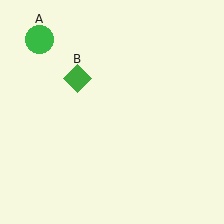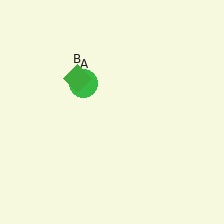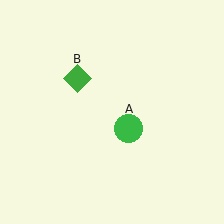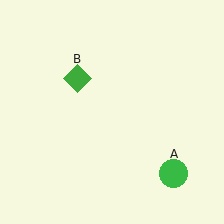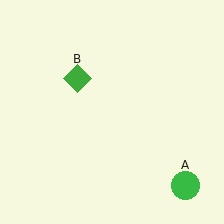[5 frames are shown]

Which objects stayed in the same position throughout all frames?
Green diamond (object B) remained stationary.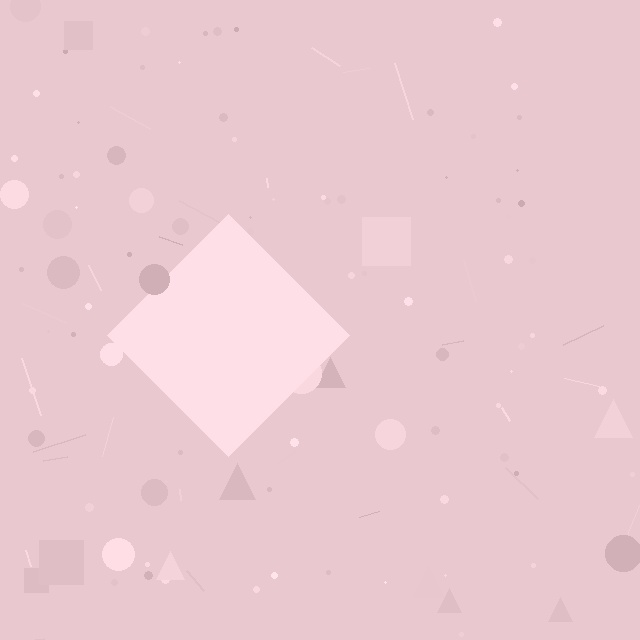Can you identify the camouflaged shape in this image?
The camouflaged shape is a diamond.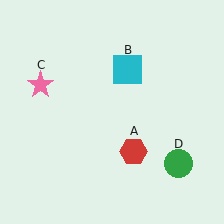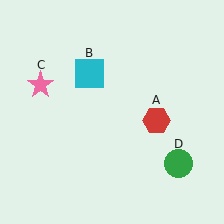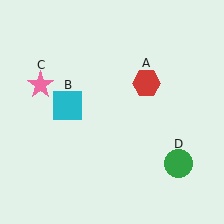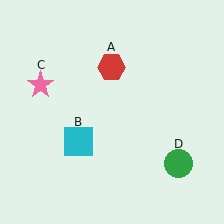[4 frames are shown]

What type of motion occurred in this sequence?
The red hexagon (object A), cyan square (object B) rotated counterclockwise around the center of the scene.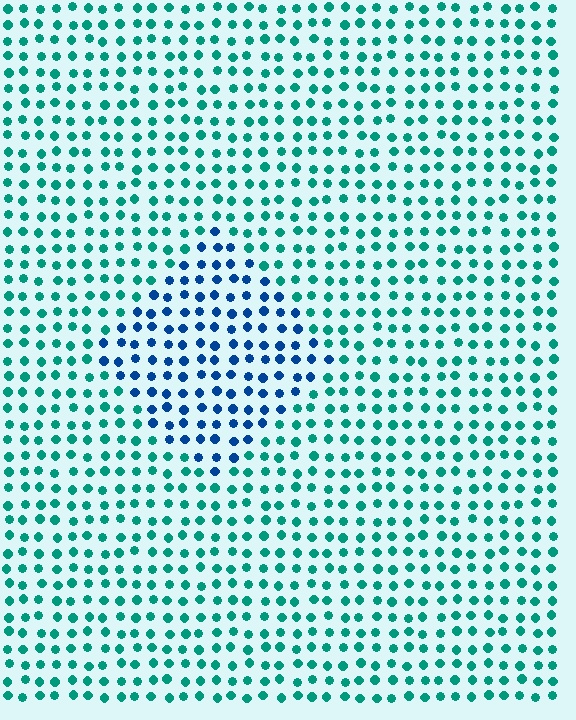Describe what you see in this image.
The image is filled with small teal elements in a uniform arrangement. A diamond-shaped region is visible where the elements are tinted to a slightly different hue, forming a subtle color boundary.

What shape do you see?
I see a diamond.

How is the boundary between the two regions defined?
The boundary is defined purely by a slight shift in hue (about 46 degrees). Spacing, size, and orientation are identical on both sides.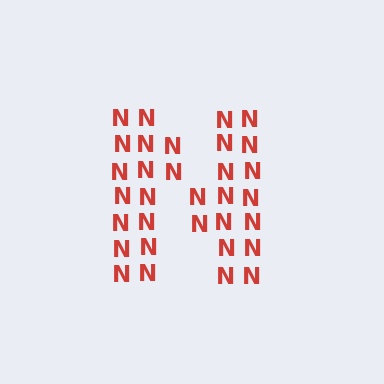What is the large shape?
The large shape is the letter N.